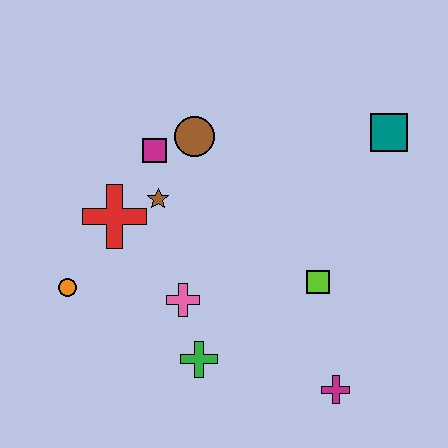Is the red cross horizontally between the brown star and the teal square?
No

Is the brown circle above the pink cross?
Yes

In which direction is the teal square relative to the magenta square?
The teal square is to the right of the magenta square.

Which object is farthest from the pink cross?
The teal square is farthest from the pink cross.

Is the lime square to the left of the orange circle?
No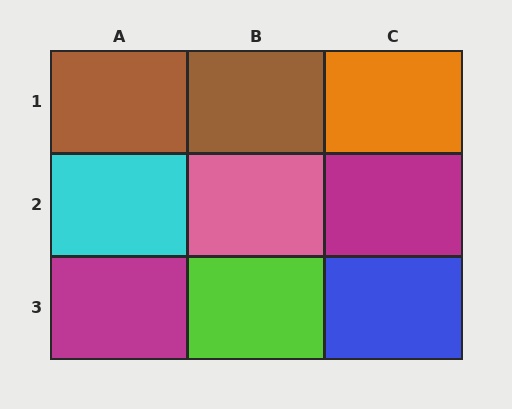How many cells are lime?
1 cell is lime.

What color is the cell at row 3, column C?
Blue.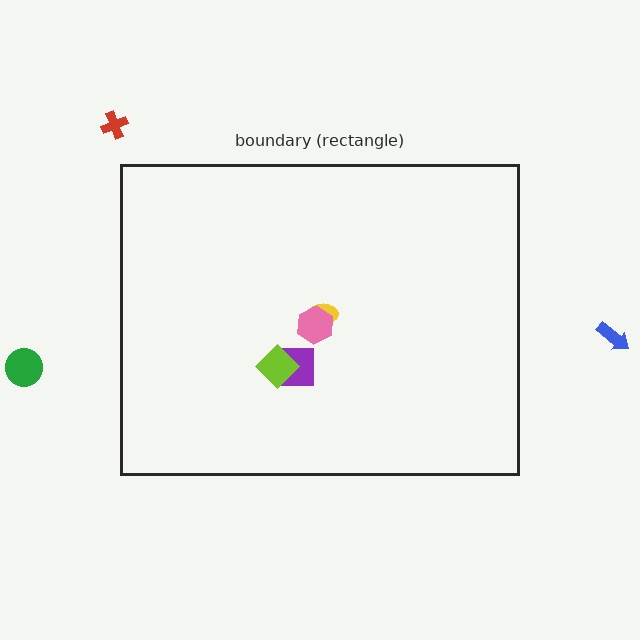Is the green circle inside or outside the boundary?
Outside.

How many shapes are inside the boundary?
4 inside, 3 outside.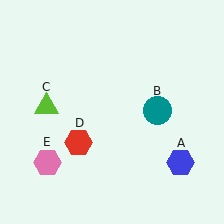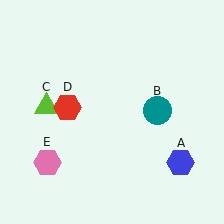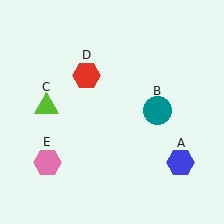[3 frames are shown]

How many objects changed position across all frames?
1 object changed position: red hexagon (object D).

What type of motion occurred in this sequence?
The red hexagon (object D) rotated clockwise around the center of the scene.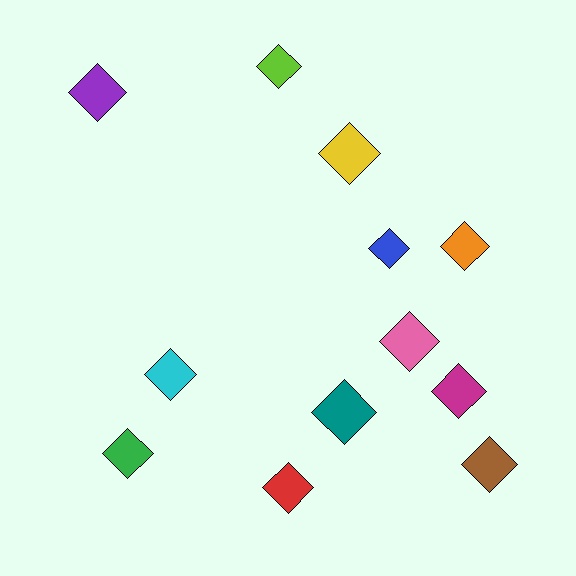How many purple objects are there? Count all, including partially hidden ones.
There is 1 purple object.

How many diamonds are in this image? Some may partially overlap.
There are 12 diamonds.